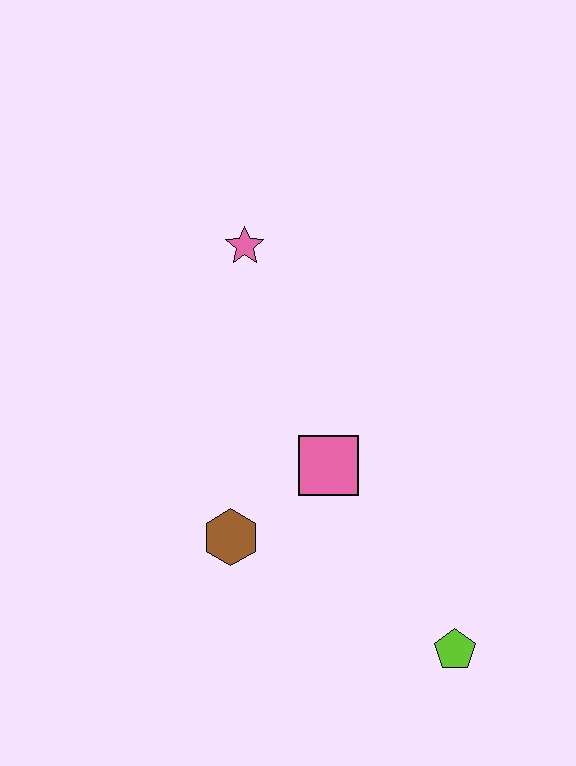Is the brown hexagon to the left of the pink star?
Yes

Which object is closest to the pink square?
The brown hexagon is closest to the pink square.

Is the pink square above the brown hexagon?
Yes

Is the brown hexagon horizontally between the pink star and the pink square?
No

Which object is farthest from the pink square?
The pink star is farthest from the pink square.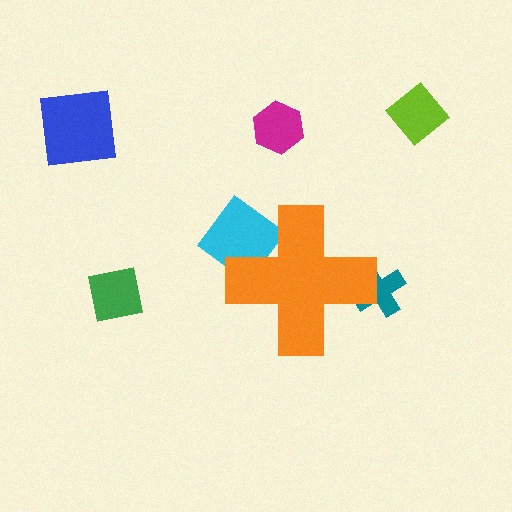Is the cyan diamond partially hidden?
Yes, the cyan diamond is partially hidden behind the orange cross.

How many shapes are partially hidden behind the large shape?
2 shapes are partially hidden.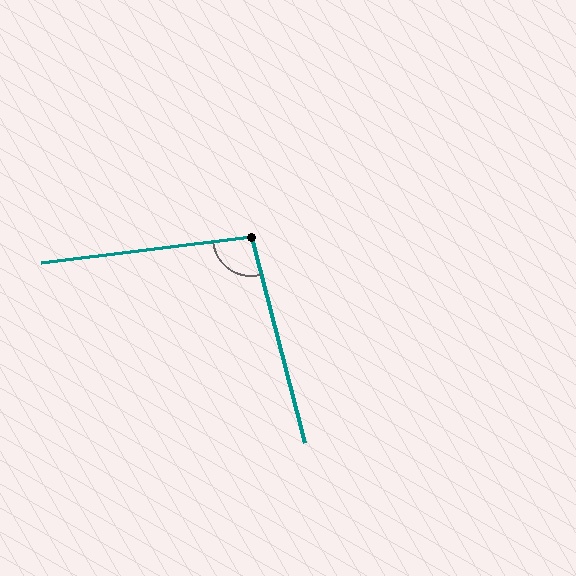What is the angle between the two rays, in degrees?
Approximately 98 degrees.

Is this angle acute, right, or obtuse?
It is obtuse.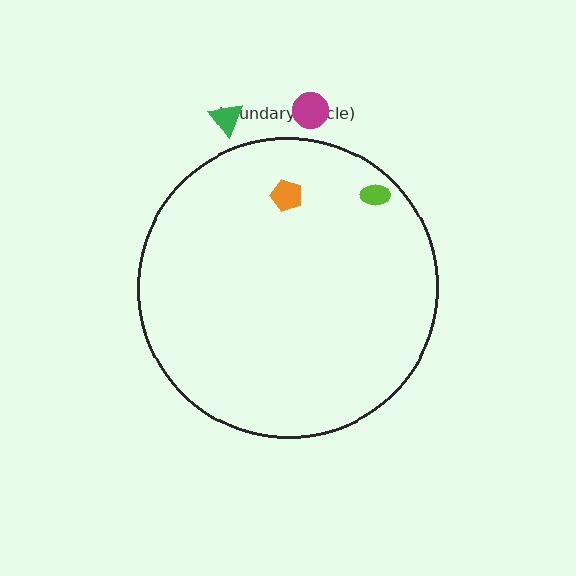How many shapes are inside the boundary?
2 inside, 2 outside.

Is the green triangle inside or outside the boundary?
Outside.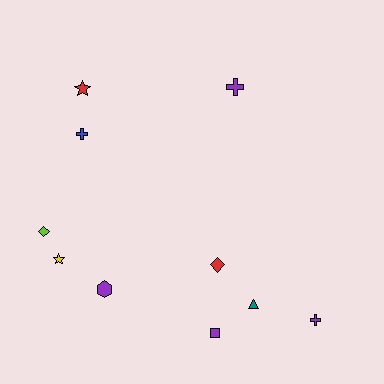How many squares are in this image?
There is 1 square.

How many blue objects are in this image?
There is 1 blue object.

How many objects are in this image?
There are 10 objects.